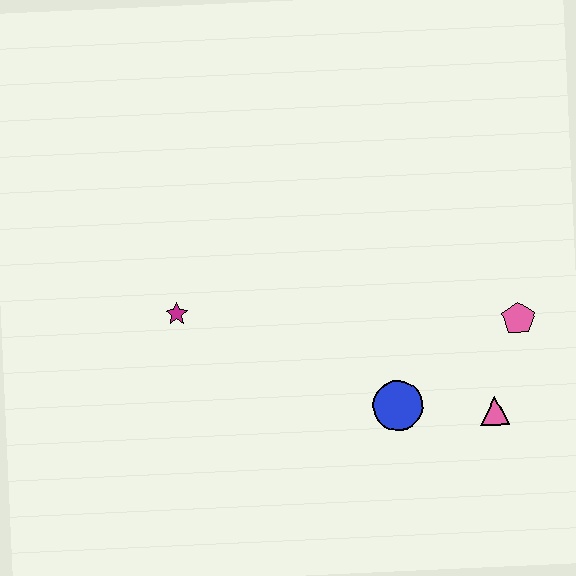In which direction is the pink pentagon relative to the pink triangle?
The pink pentagon is above the pink triangle.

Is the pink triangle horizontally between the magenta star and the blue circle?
No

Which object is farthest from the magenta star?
The pink pentagon is farthest from the magenta star.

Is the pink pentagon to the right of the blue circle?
Yes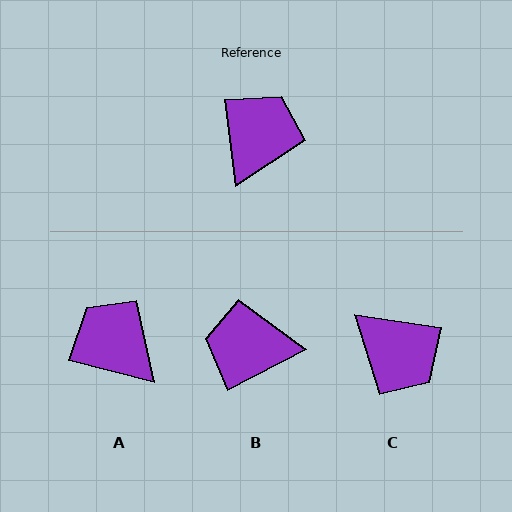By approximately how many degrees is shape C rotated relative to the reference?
Approximately 106 degrees clockwise.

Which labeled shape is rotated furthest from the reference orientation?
B, about 110 degrees away.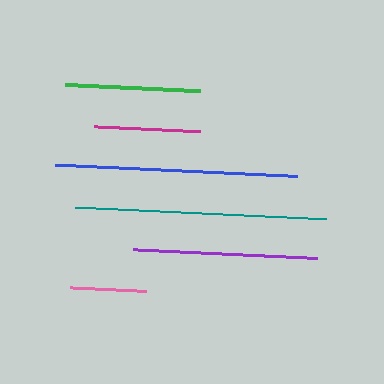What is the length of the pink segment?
The pink segment is approximately 76 pixels long.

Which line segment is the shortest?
The pink line is the shortest at approximately 76 pixels.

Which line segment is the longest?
The teal line is the longest at approximately 252 pixels.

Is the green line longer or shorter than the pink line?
The green line is longer than the pink line.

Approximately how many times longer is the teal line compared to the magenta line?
The teal line is approximately 2.4 times the length of the magenta line.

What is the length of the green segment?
The green segment is approximately 135 pixels long.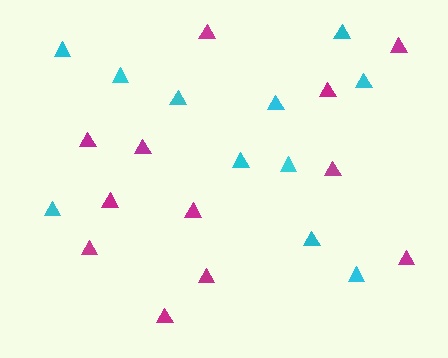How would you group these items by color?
There are 2 groups: one group of cyan triangles (11) and one group of magenta triangles (12).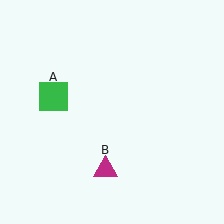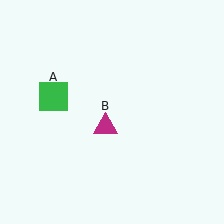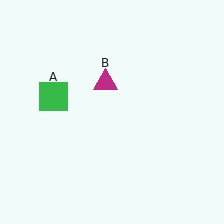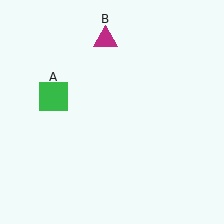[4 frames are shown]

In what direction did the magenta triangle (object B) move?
The magenta triangle (object B) moved up.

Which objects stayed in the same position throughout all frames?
Green square (object A) remained stationary.